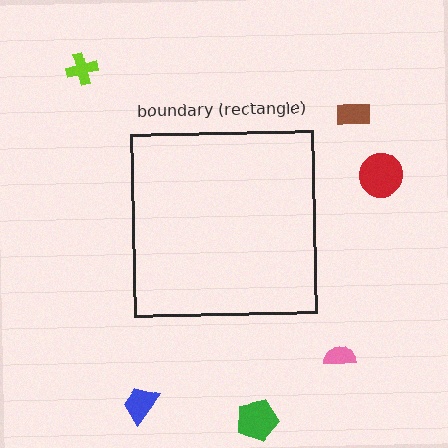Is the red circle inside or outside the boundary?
Outside.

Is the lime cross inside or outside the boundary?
Outside.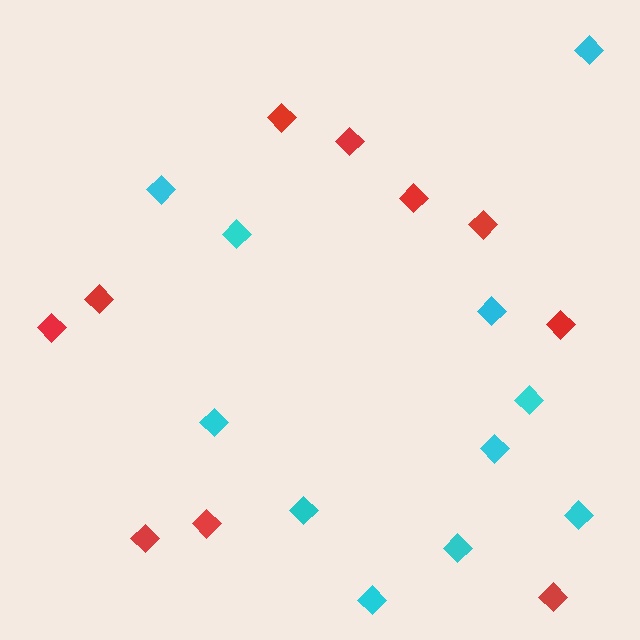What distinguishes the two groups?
There are 2 groups: one group of red diamonds (10) and one group of cyan diamonds (11).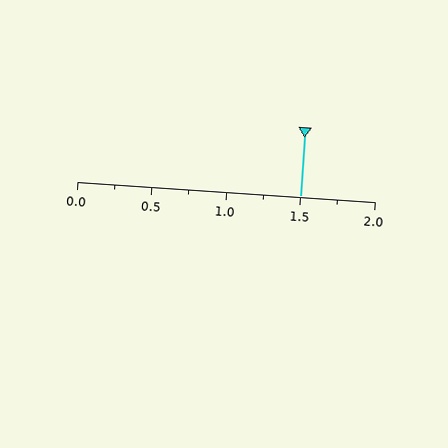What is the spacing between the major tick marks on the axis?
The major ticks are spaced 0.5 apart.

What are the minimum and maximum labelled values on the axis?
The axis runs from 0.0 to 2.0.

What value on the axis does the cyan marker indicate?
The marker indicates approximately 1.5.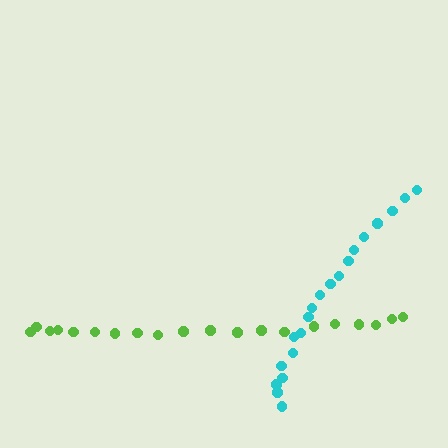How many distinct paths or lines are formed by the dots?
There are 2 distinct paths.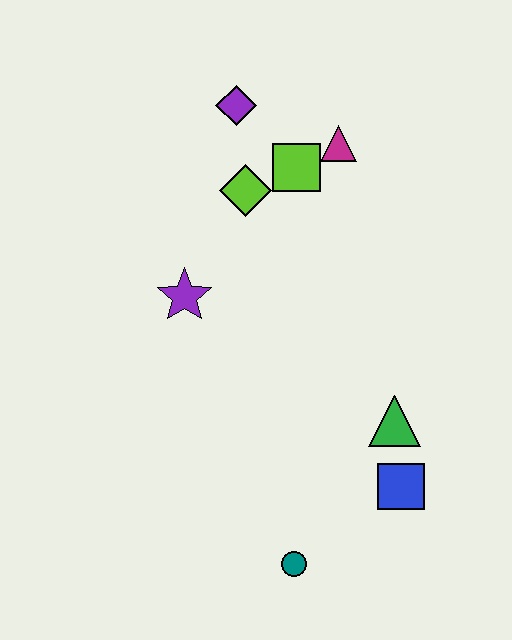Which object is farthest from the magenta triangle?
The teal circle is farthest from the magenta triangle.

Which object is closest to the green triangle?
The blue square is closest to the green triangle.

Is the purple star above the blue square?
Yes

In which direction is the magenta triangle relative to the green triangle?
The magenta triangle is above the green triangle.